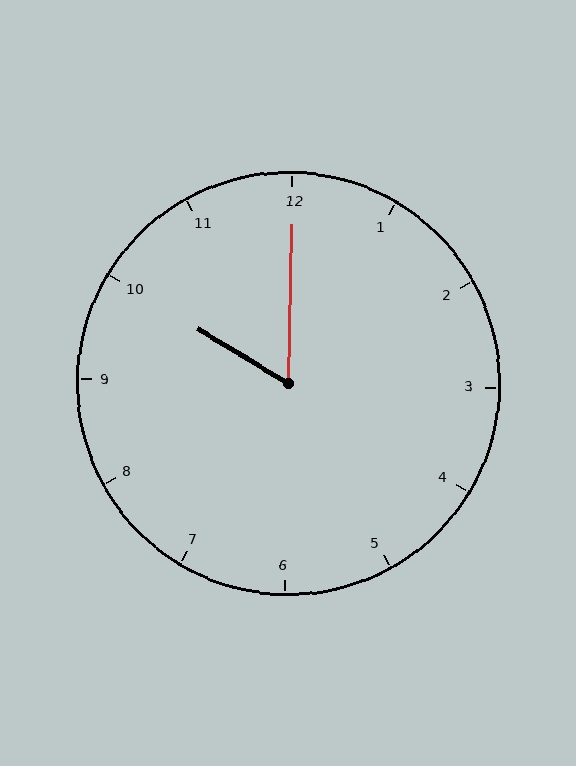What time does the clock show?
10:00.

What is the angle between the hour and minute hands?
Approximately 60 degrees.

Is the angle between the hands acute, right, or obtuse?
It is acute.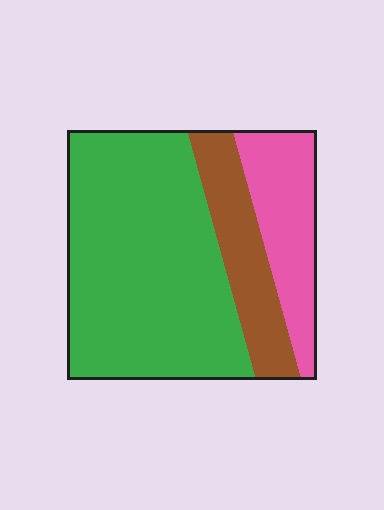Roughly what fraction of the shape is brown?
Brown takes up less than a quarter of the shape.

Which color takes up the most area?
Green, at roughly 60%.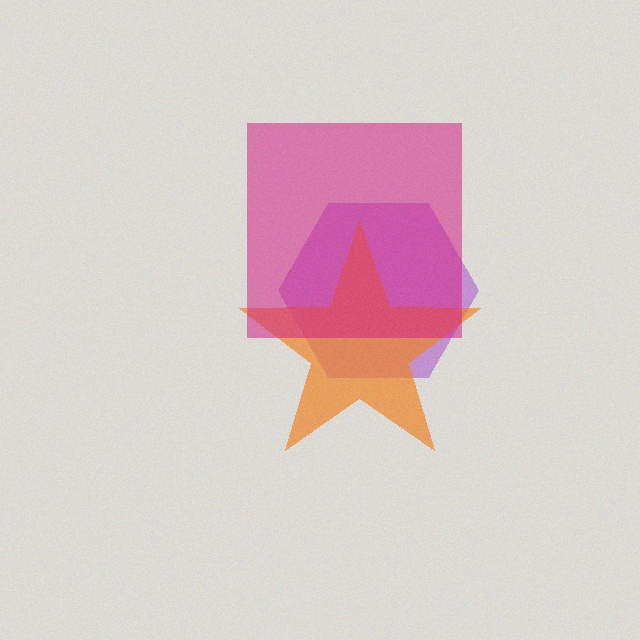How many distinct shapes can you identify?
There are 3 distinct shapes: a purple hexagon, an orange star, a magenta square.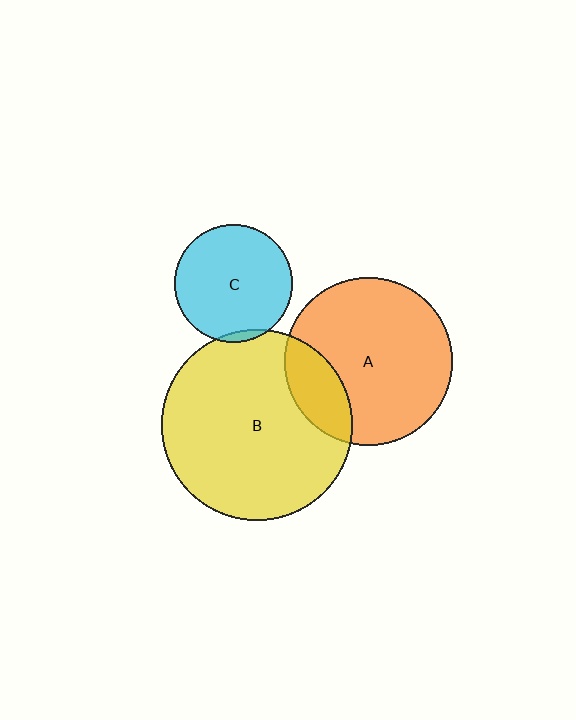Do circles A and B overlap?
Yes.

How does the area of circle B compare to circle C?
Approximately 2.6 times.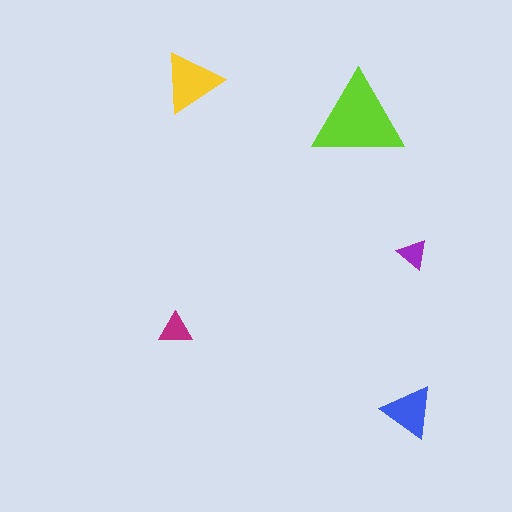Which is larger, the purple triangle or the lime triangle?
The lime one.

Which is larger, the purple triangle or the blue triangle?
The blue one.